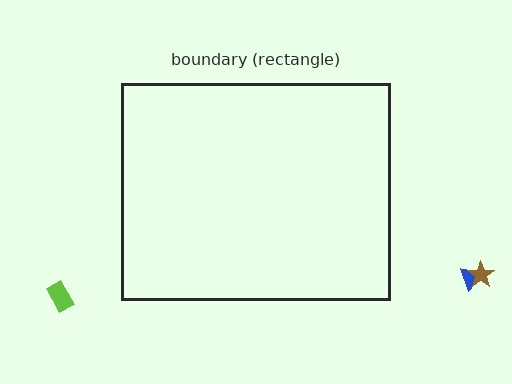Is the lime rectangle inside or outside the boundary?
Outside.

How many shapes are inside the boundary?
0 inside, 3 outside.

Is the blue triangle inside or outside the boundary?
Outside.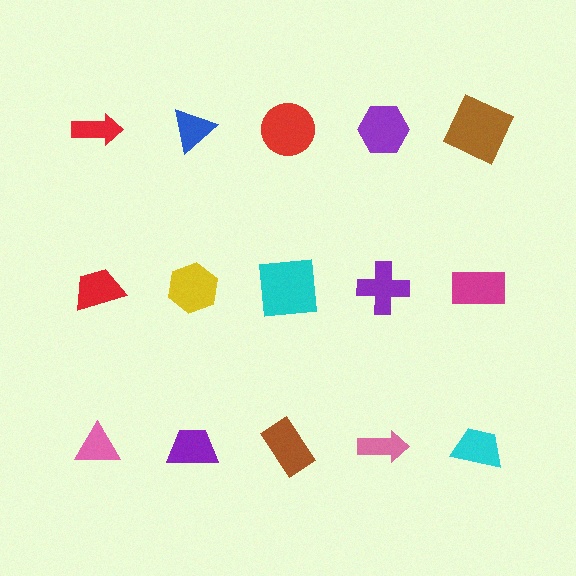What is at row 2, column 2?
A yellow hexagon.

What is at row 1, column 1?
A red arrow.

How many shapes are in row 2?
5 shapes.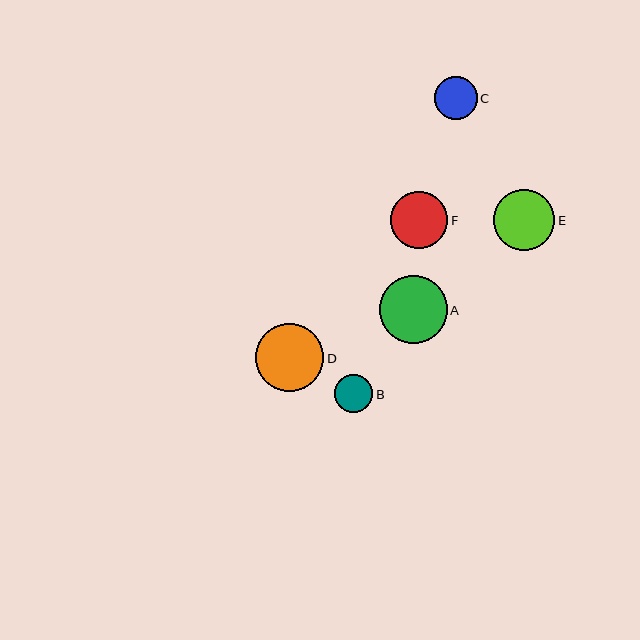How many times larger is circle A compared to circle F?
Circle A is approximately 1.2 times the size of circle F.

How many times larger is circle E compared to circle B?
Circle E is approximately 1.6 times the size of circle B.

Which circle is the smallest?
Circle B is the smallest with a size of approximately 38 pixels.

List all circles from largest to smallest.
From largest to smallest: D, A, E, F, C, B.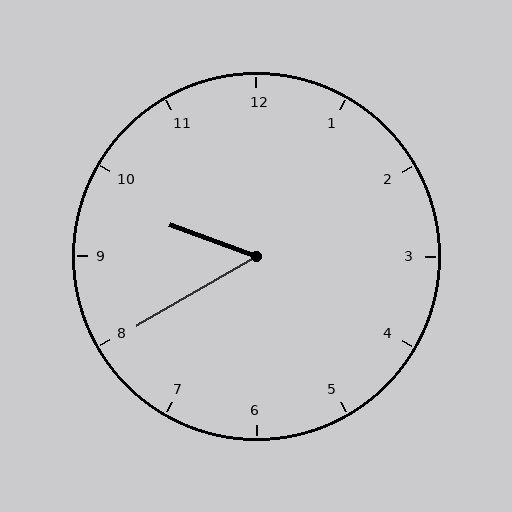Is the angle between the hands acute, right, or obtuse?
It is acute.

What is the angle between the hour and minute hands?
Approximately 50 degrees.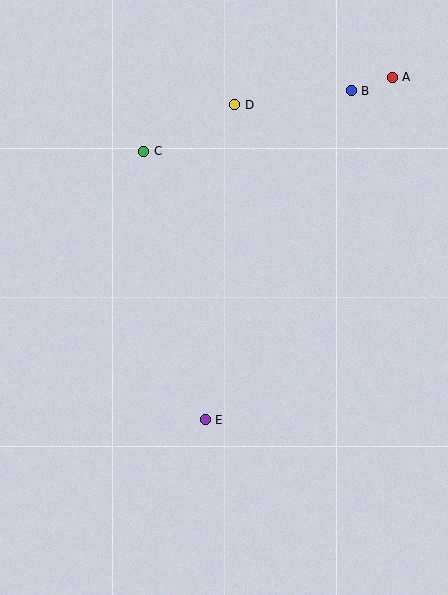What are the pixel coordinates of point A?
Point A is at (392, 77).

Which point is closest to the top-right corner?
Point A is closest to the top-right corner.